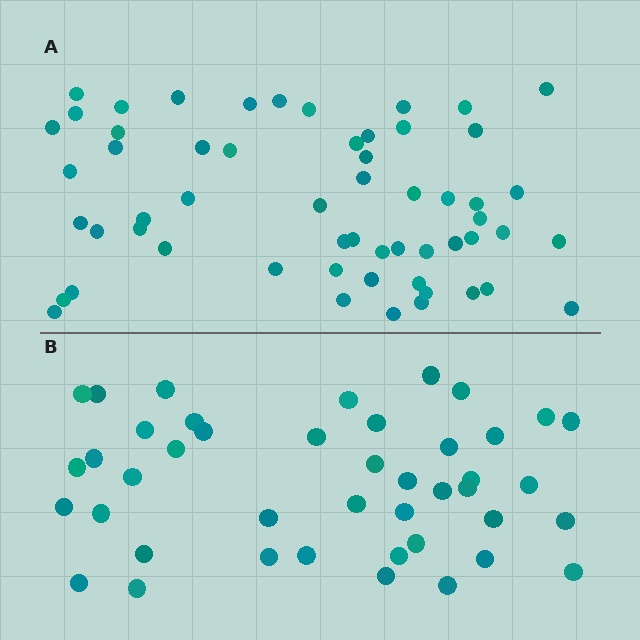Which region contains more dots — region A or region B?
Region A (the top region) has more dots.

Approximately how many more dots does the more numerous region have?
Region A has approximately 15 more dots than region B.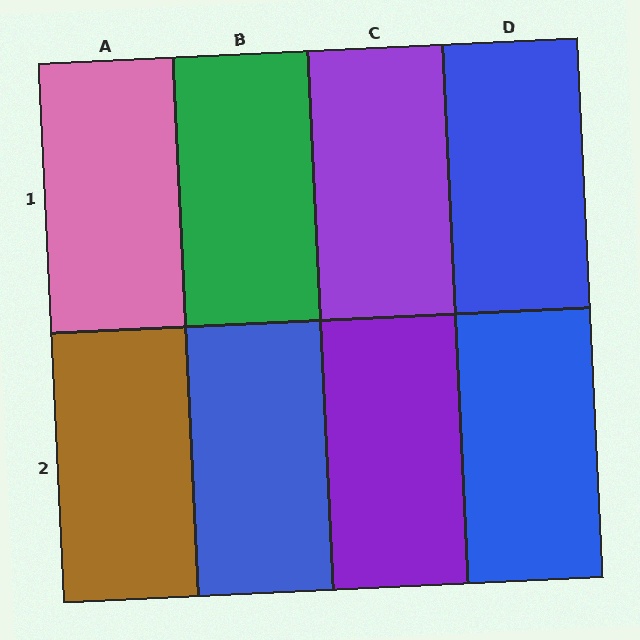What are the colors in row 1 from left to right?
Pink, green, purple, blue.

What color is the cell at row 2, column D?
Blue.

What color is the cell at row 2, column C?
Purple.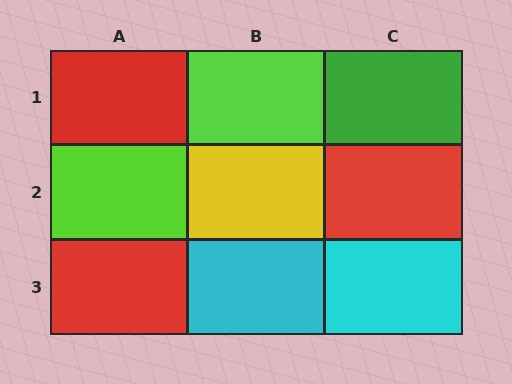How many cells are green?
1 cell is green.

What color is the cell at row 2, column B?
Yellow.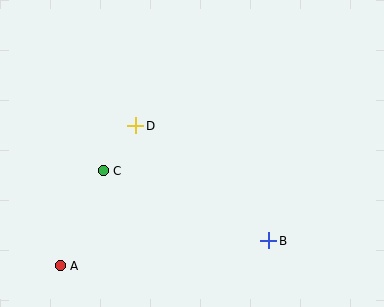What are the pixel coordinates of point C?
Point C is at (103, 171).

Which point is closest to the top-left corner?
Point D is closest to the top-left corner.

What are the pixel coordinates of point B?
Point B is at (269, 241).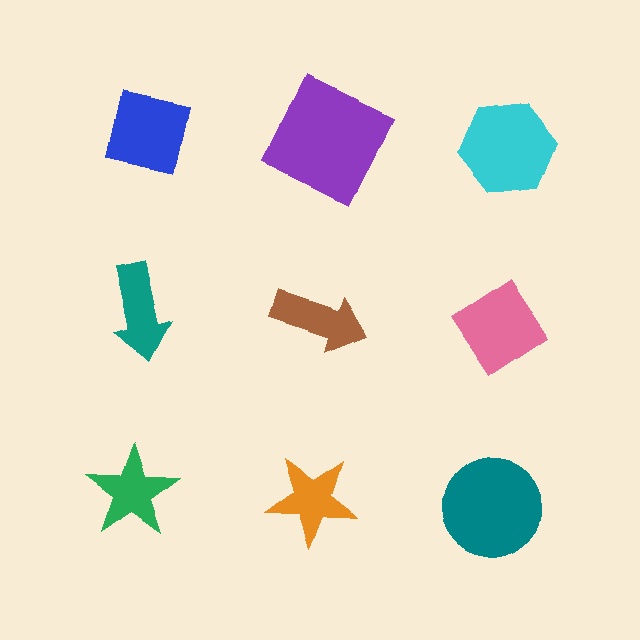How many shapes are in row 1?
3 shapes.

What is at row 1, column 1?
A blue square.